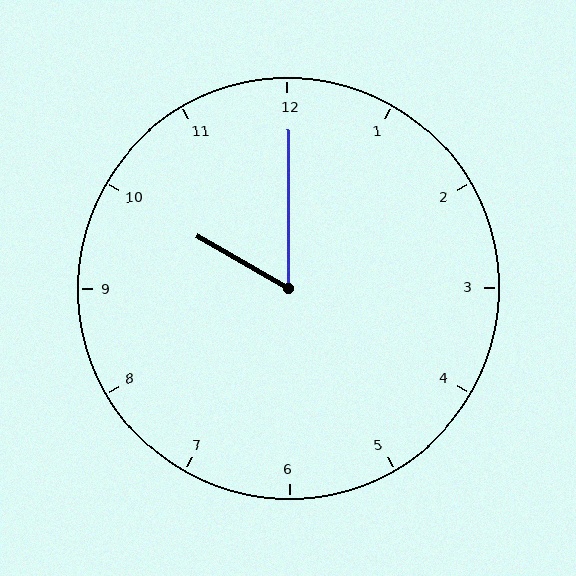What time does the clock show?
10:00.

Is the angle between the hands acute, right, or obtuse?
It is acute.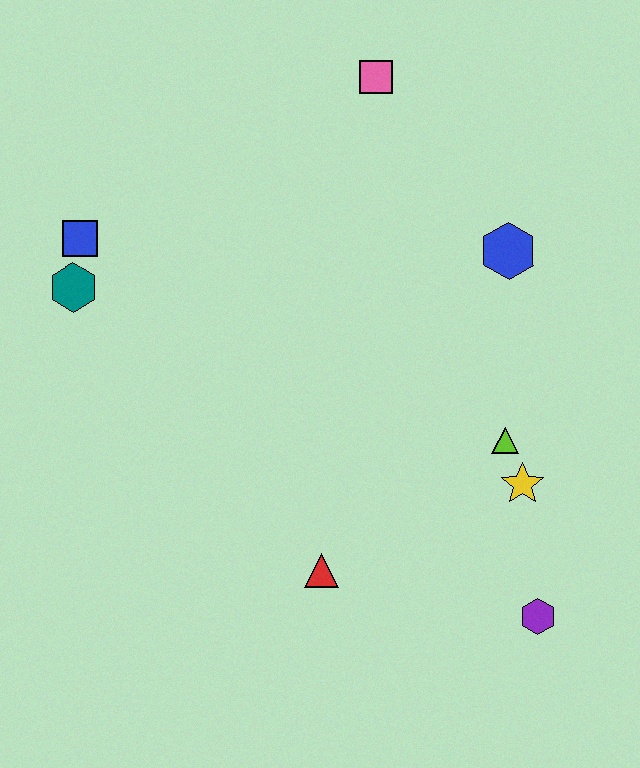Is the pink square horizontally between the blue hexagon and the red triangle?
Yes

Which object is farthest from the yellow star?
The blue square is farthest from the yellow star.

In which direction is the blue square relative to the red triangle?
The blue square is above the red triangle.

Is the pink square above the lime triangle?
Yes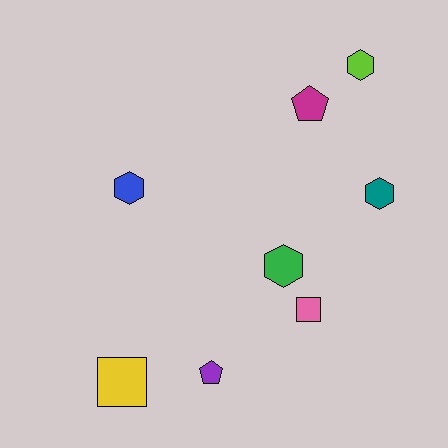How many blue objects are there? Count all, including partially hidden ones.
There is 1 blue object.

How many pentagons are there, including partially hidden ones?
There are 2 pentagons.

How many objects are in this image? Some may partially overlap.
There are 8 objects.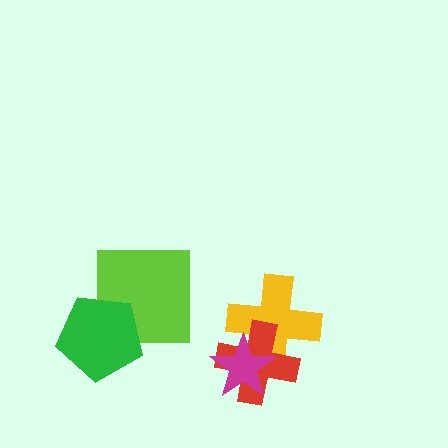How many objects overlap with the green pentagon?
1 object overlaps with the green pentagon.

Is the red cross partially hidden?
Yes, it is partially covered by another shape.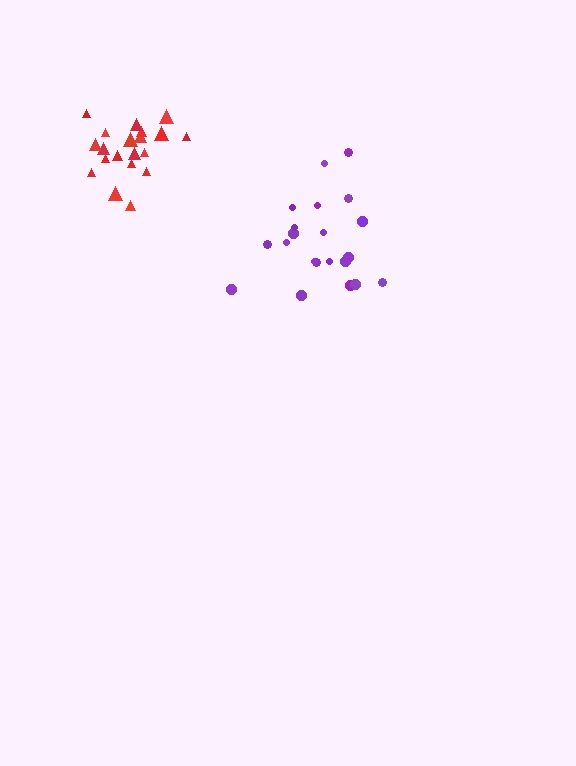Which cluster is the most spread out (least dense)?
Purple.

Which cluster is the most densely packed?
Red.